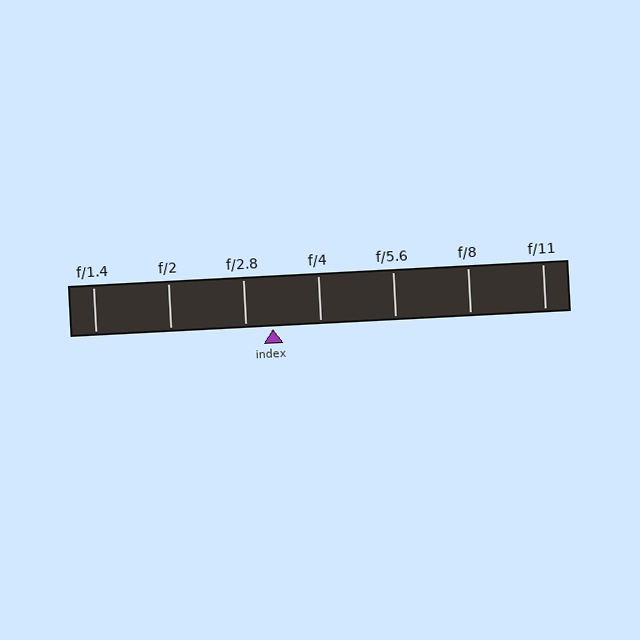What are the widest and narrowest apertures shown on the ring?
The widest aperture shown is f/1.4 and the narrowest is f/11.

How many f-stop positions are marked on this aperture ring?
There are 7 f-stop positions marked.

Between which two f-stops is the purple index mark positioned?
The index mark is between f/2.8 and f/4.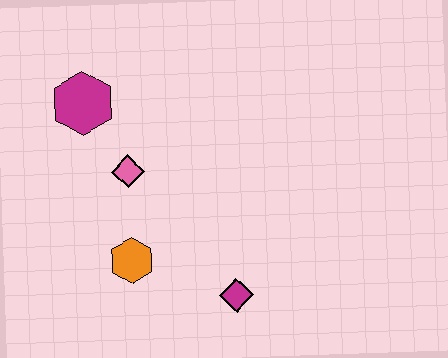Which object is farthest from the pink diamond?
The magenta diamond is farthest from the pink diamond.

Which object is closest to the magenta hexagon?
The pink diamond is closest to the magenta hexagon.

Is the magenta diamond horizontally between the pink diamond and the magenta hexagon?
No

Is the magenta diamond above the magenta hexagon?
No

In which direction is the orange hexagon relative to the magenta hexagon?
The orange hexagon is below the magenta hexagon.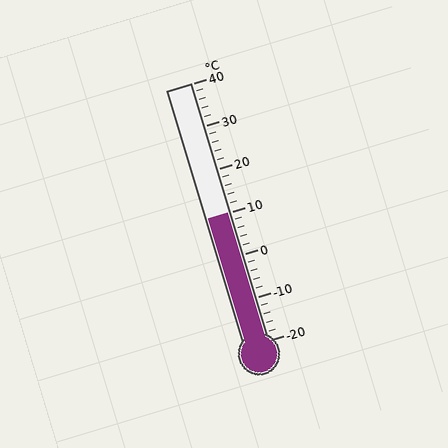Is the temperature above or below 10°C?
The temperature is at 10°C.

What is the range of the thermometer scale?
The thermometer scale ranges from -20°C to 40°C.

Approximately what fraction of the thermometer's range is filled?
The thermometer is filled to approximately 50% of its range.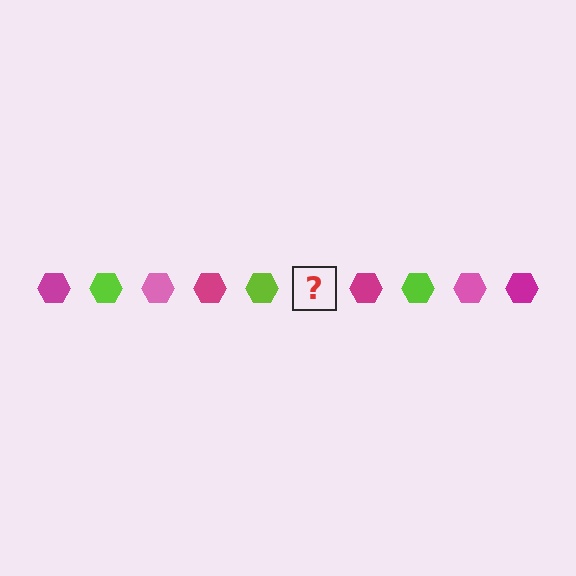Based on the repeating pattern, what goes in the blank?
The blank should be a pink hexagon.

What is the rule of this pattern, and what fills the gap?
The rule is that the pattern cycles through magenta, lime, pink hexagons. The gap should be filled with a pink hexagon.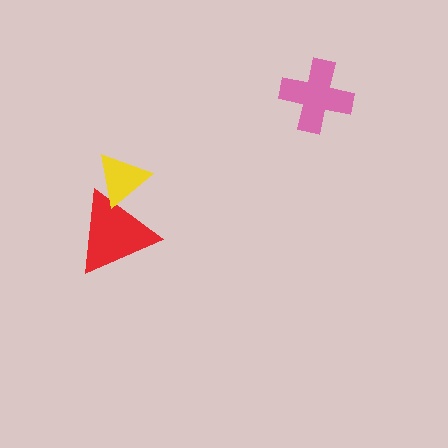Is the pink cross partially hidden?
No, no other shape covers it.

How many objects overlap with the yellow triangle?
1 object overlaps with the yellow triangle.